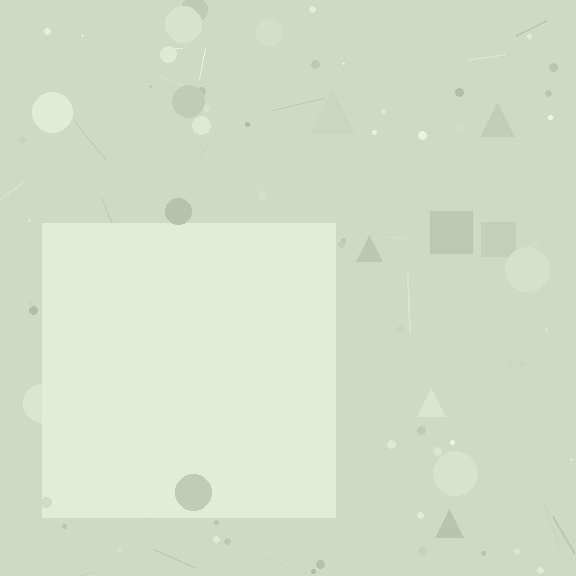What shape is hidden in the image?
A square is hidden in the image.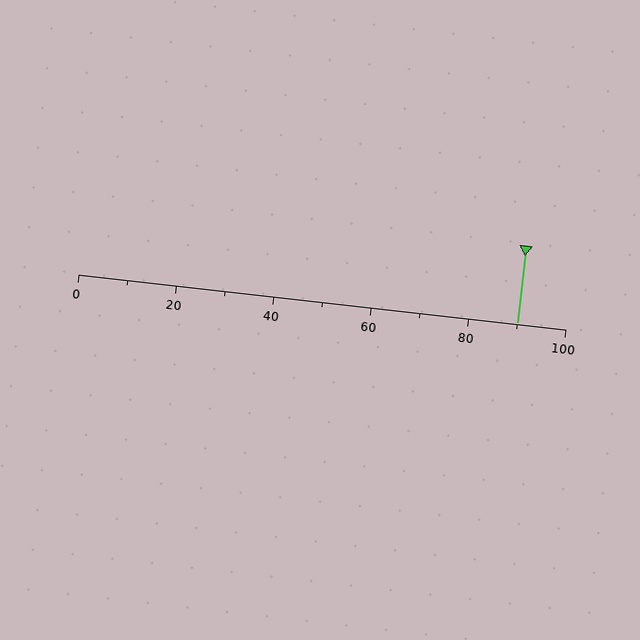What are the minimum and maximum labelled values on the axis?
The axis runs from 0 to 100.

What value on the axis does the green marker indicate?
The marker indicates approximately 90.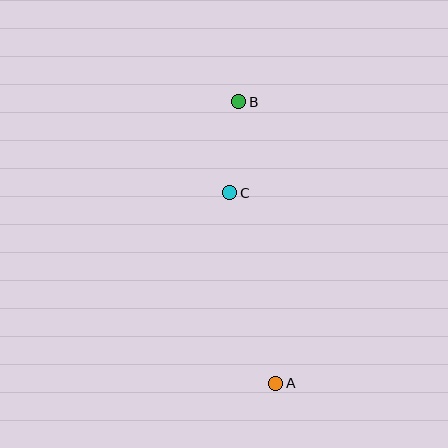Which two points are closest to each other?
Points B and C are closest to each other.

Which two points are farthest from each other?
Points A and B are farthest from each other.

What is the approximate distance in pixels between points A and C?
The distance between A and C is approximately 196 pixels.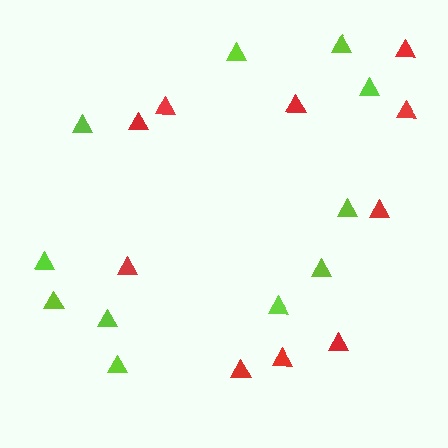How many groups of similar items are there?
There are 2 groups: one group of red triangles (10) and one group of lime triangles (11).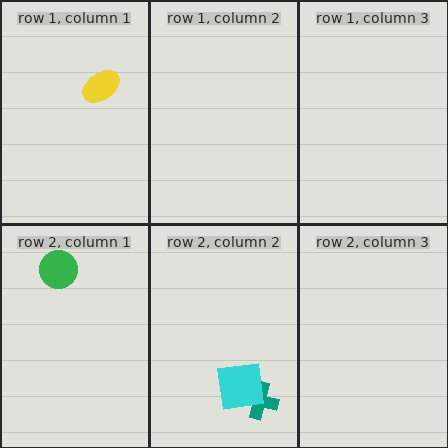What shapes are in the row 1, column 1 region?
The yellow ellipse.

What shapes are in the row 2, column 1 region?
The green circle.